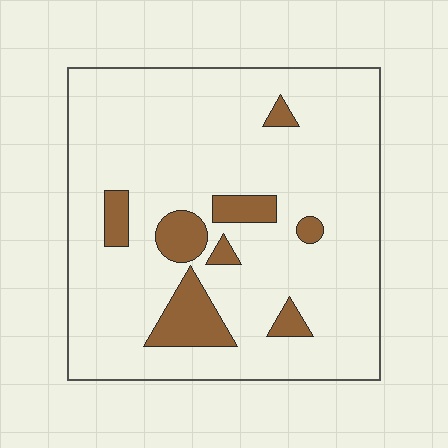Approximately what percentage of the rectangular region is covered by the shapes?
Approximately 10%.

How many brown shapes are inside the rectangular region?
8.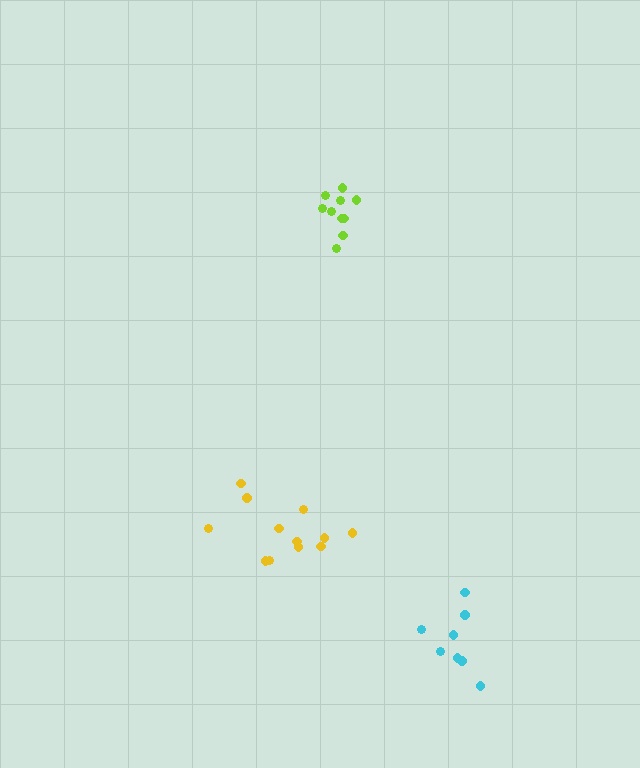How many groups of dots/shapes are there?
There are 3 groups.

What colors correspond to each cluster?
The clusters are colored: lime, yellow, cyan.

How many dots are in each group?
Group 1: 10 dots, Group 2: 12 dots, Group 3: 8 dots (30 total).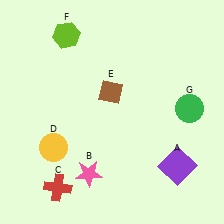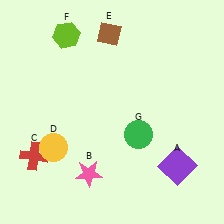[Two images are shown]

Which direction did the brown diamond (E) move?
The brown diamond (E) moved up.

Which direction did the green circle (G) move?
The green circle (G) moved left.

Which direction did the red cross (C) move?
The red cross (C) moved up.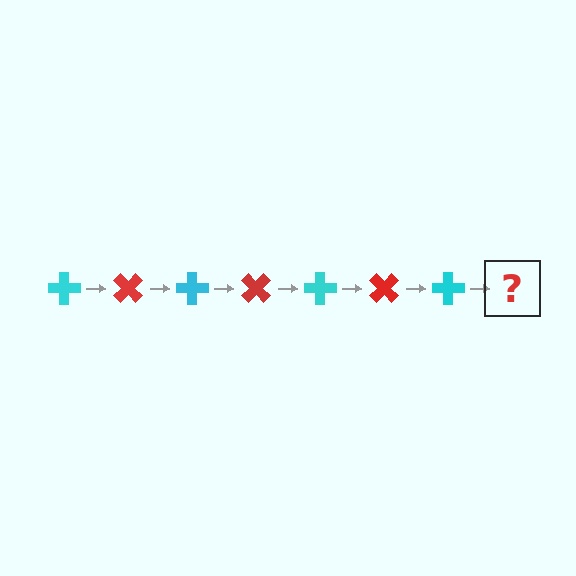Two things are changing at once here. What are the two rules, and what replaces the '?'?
The two rules are that it rotates 45 degrees each step and the color cycles through cyan and red. The '?' should be a red cross, rotated 315 degrees from the start.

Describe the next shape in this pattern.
It should be a red cross, rotated 315 degrees from the start.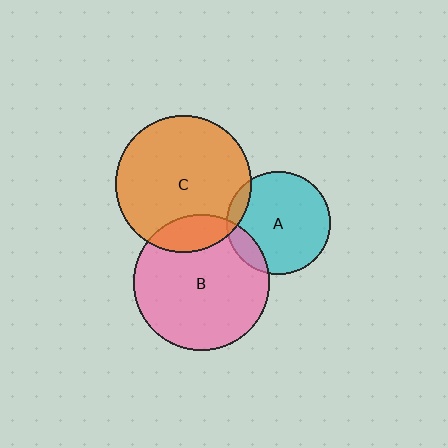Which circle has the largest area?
Circle C (orange).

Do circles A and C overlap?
Yes.